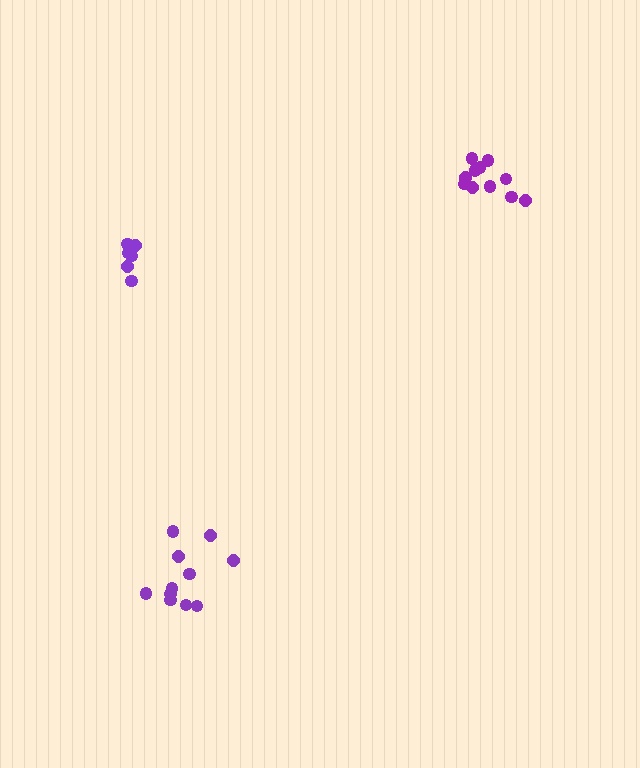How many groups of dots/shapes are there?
There are 3 groups.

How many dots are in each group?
Group 1: 11 dots, Group 2: 6 dots, Group 3: 11 dots (28 total).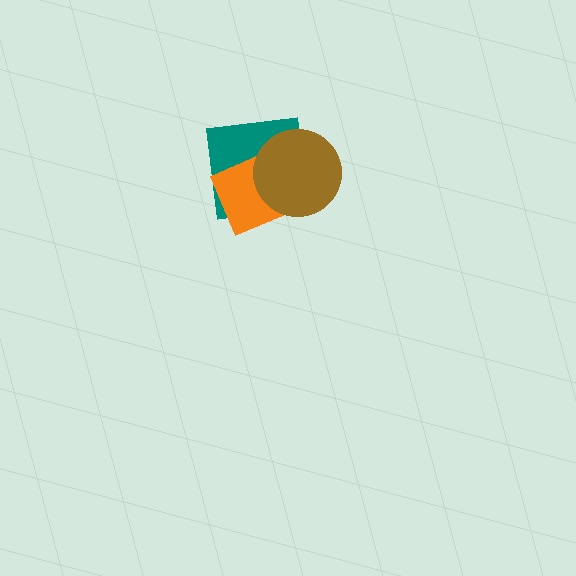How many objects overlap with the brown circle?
2 objects overlap with the brown circle.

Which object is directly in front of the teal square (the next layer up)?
The orange square is directly in front of the teal square.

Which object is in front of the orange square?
The brown circle is in front of the orange square.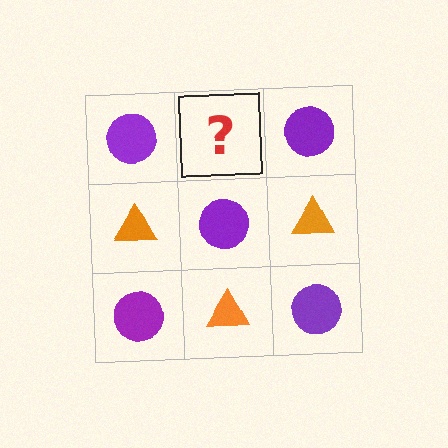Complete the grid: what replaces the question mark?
The question mark should be replaced with an orange triangle.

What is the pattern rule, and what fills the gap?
The rule is that it alternates purple circle and orange triangle in a checkerboard pattern. The gap should be filled with an orange triangle.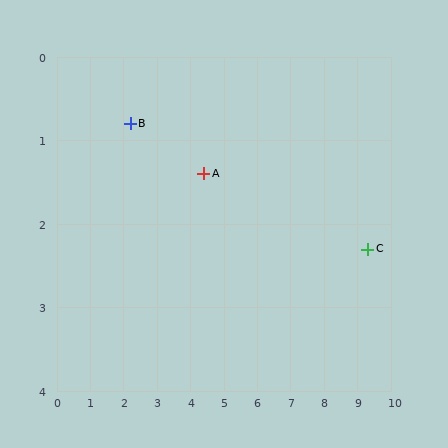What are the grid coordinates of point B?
Point B is at approximately (2.2, 0.8).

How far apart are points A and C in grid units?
Points A and C are about 5.0 grid units apart.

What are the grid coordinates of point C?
Point C is at approximately (9.3, 2.3).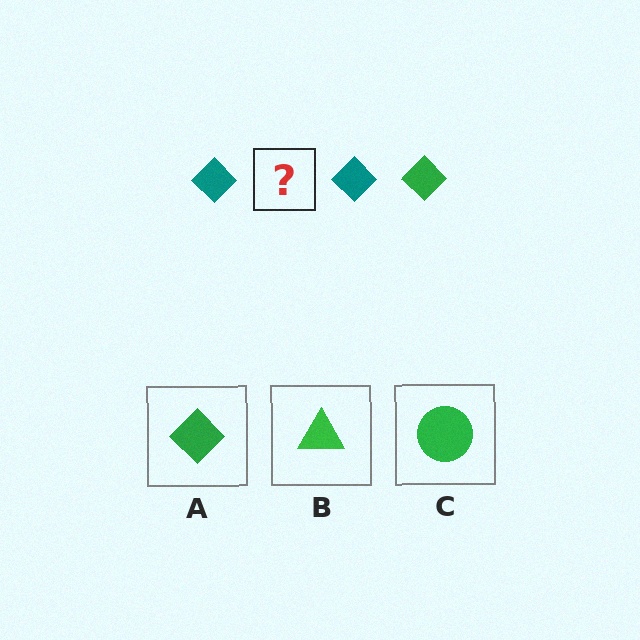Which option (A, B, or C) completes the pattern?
A.